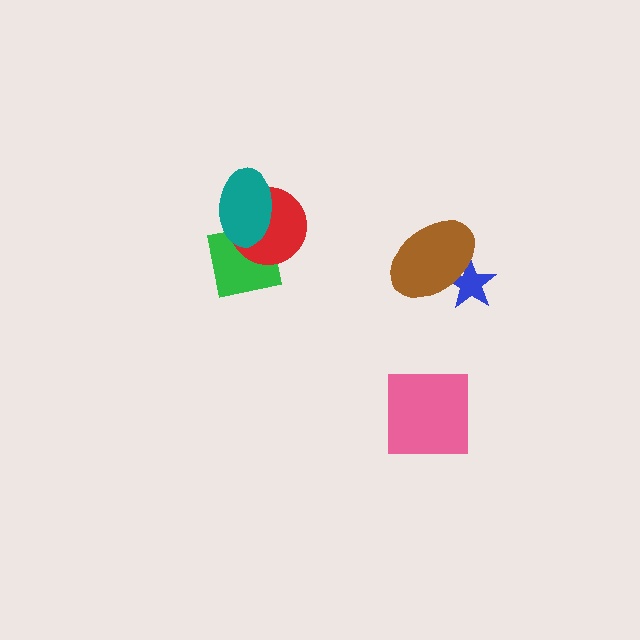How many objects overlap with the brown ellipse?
1 object overlaps with the brown ellipse.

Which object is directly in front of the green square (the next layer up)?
The red circle is directly in front of the green square.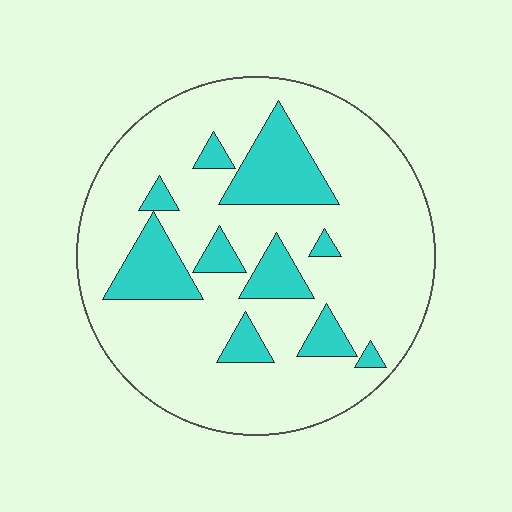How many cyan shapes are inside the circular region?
10.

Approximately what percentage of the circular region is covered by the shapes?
Approximately 20%.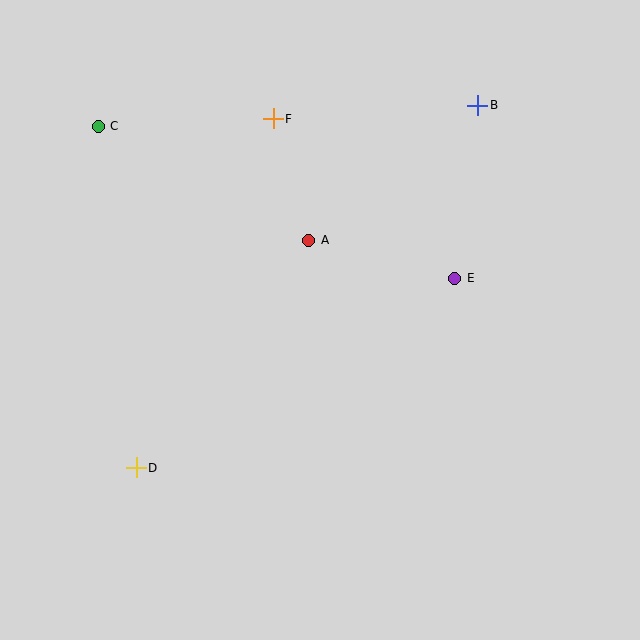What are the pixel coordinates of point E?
Point E is at (455, 278).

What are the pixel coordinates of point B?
Point B is at (478, 105).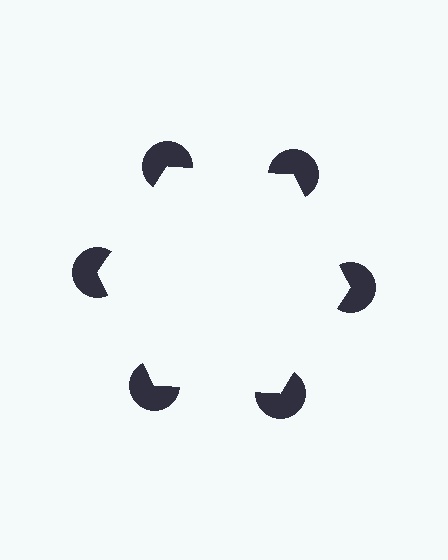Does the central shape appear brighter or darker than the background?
It typically appears slightly brighter than the background, even though no actual brightness change is drawn.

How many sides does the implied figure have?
6 sides.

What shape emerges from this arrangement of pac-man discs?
An illusory hexagon — its edges are inferred from the aligned wedge cuts in the pac-man discs, not physically drawn.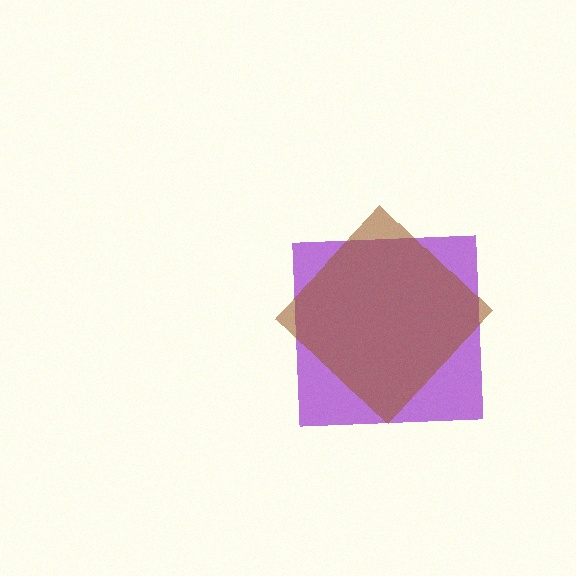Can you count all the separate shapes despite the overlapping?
Yes, there are 2 separate shapes.